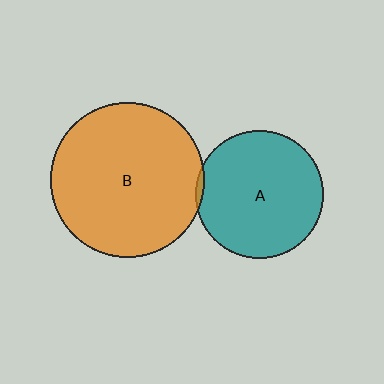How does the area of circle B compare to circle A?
Approximately 1.5 times.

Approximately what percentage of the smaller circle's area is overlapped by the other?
Approximately 5%.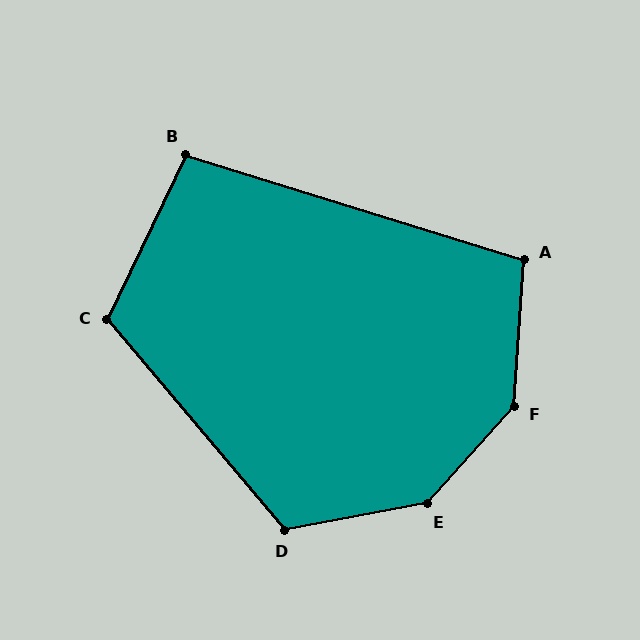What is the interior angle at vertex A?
Approximately 104 degrees (obtuse).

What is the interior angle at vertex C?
Approximately 114 degrees (obtuse).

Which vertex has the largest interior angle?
E, at approximately 142 degrees.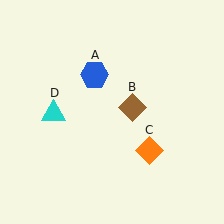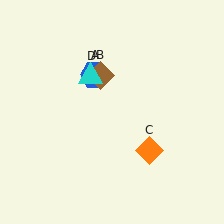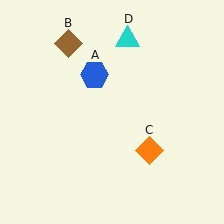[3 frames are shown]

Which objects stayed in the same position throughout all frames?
Blue hexagon (object A) and orange diamond (object C) remained stationary.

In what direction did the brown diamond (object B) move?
The brown diamond (object B) moved up and to the left.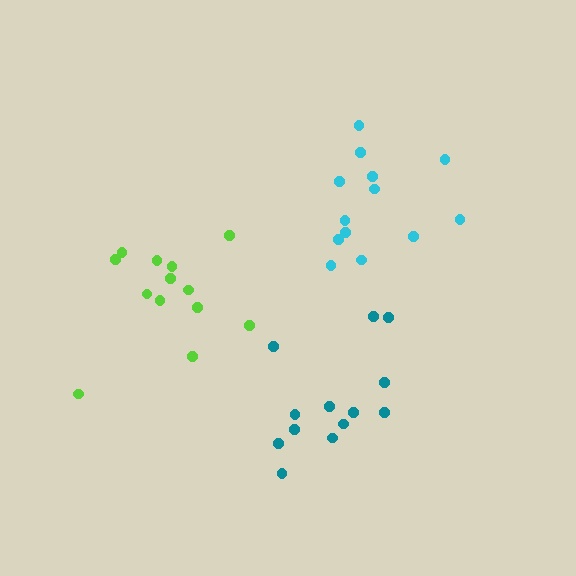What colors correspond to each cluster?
The clusters are colored: cyan, lime, teal.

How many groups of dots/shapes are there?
There are 3 groups.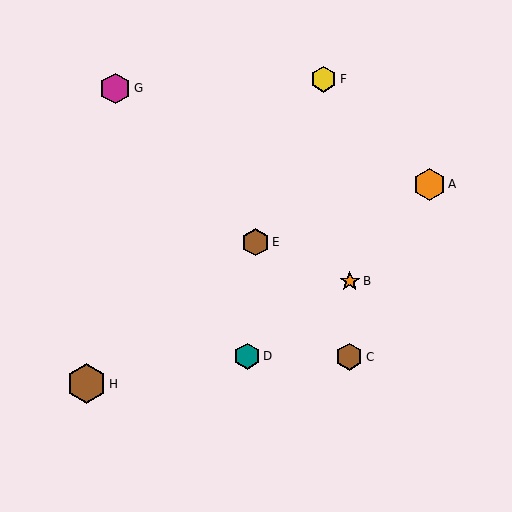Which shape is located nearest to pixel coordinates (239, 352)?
The teal hexagon (labeled D) at (247, 356) is nearest to that location.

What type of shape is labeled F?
Shape F is a yellow hexagon.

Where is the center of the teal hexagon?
The center of the teal hexagon is at (247, 356).